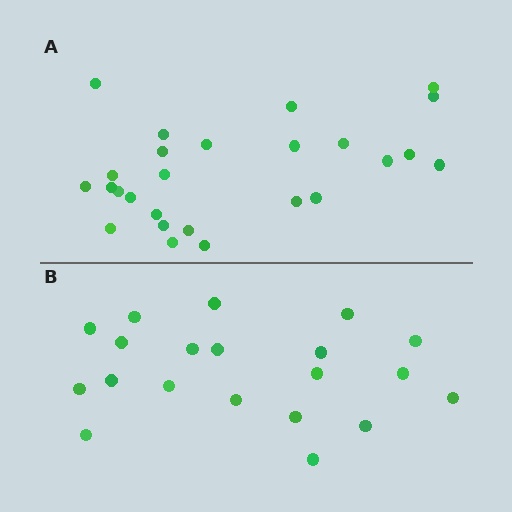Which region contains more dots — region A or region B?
Region A (the top region) has more dots.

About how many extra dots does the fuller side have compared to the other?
Region A has about 6 more dots than region B.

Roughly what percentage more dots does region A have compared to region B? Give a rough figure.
About 30% more.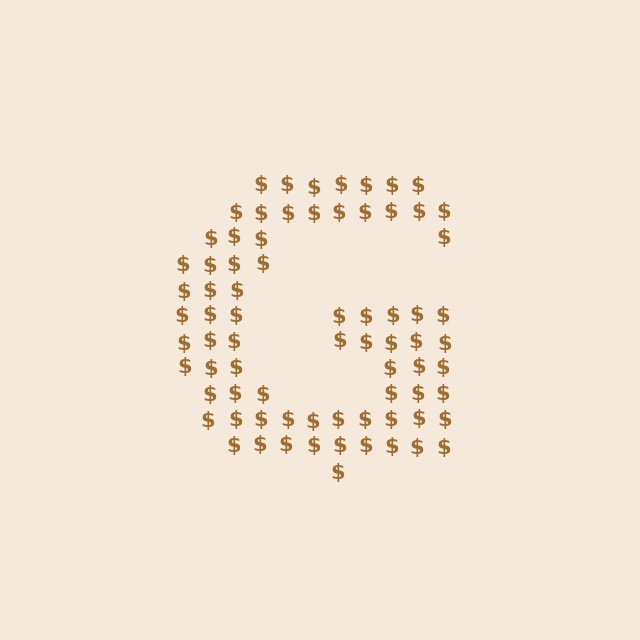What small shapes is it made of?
It is made of small dollar signs.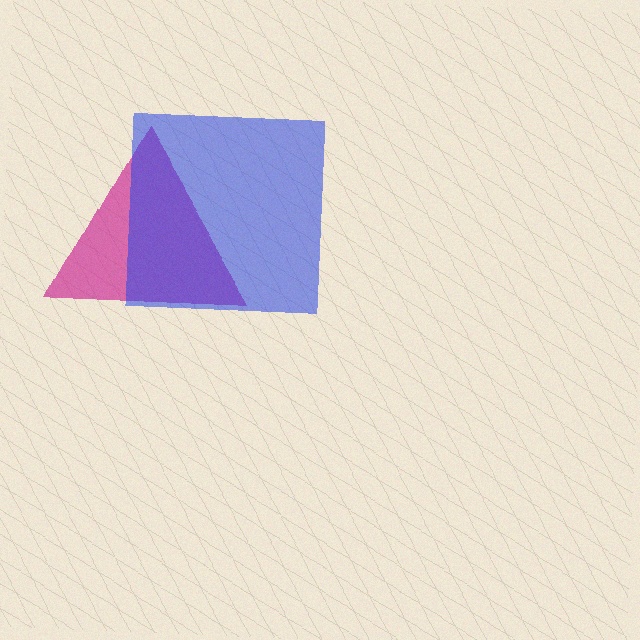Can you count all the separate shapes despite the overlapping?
Yes, there are 2 separate shapes.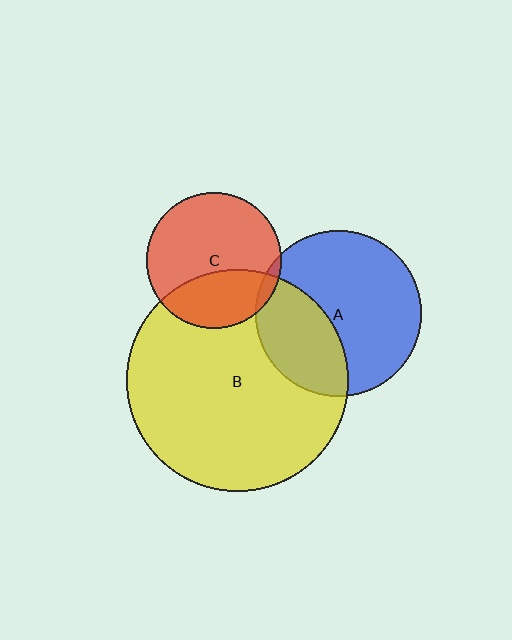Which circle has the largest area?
Circle B (yellow).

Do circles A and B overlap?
Yes.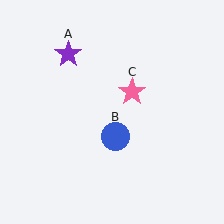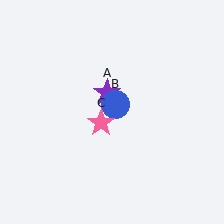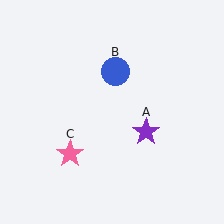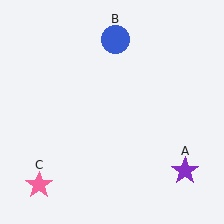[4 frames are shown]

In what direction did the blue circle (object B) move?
The blue circle (object B) moved up.